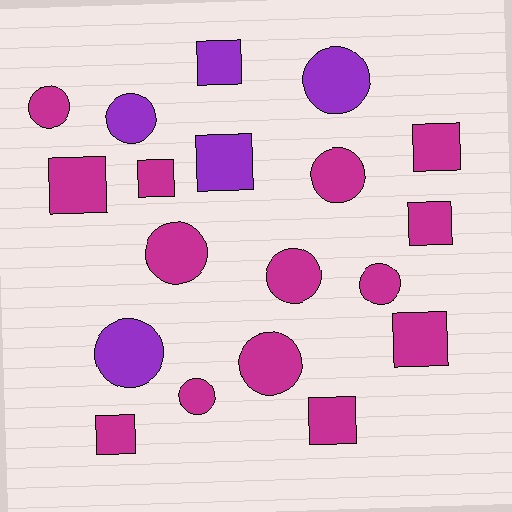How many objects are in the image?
There are 19 objects.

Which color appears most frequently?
Magenta, with 14 objects.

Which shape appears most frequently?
Circle, with 10 objects.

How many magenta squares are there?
There are 7 magenta squares.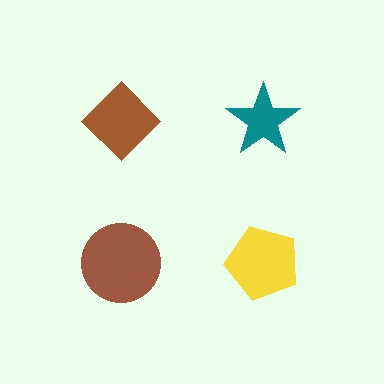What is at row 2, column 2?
A yellow pentagon.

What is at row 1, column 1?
A brown diamond.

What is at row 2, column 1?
A brown circle.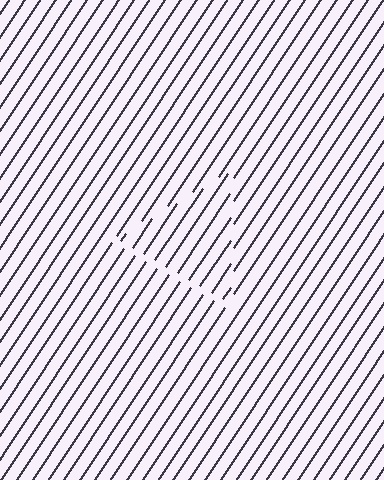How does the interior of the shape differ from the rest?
The interior of the shape contains the same grating, shifted by half a period — the contour is defined by the phase discontinuity where line-ends from the inner and outer gratings abut.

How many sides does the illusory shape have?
3 sides — the line-ends trace a triangle.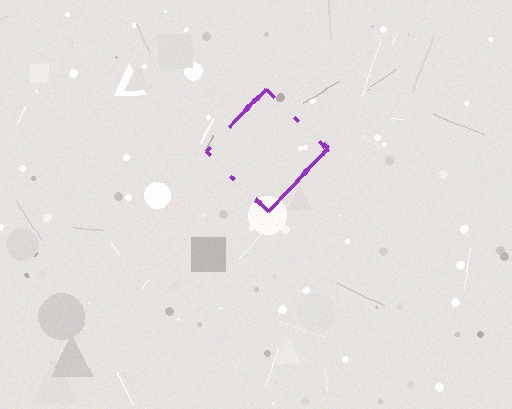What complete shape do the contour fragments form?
The contour fragments form a diamond.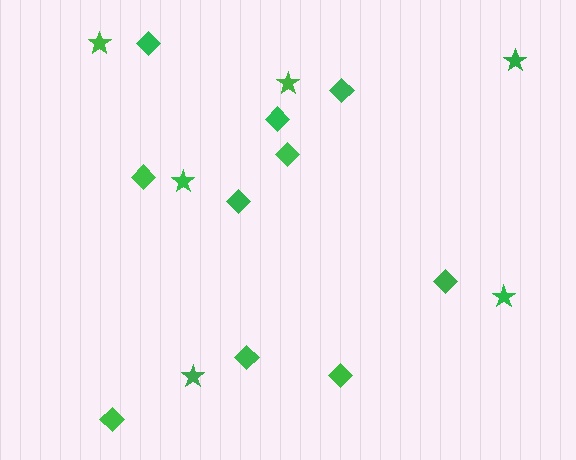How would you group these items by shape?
There are 2 groups: one group of stars (6) and one group of diamonds (10).